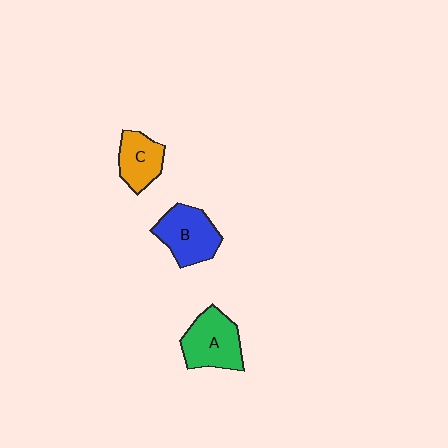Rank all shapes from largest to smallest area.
From largest to smallest: A (green), B (blue), C (orange).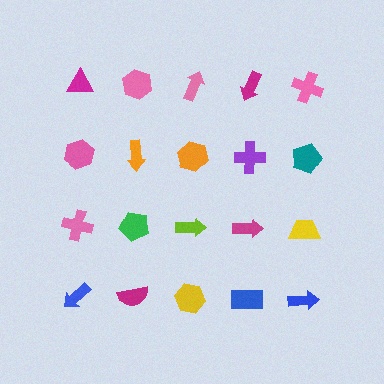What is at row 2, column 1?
A pink hexagon.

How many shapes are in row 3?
5 shapes.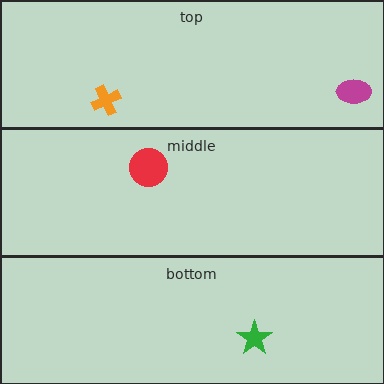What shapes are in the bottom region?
The green star.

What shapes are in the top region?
The orange cross, the magenta ellipse.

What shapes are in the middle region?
The red circle.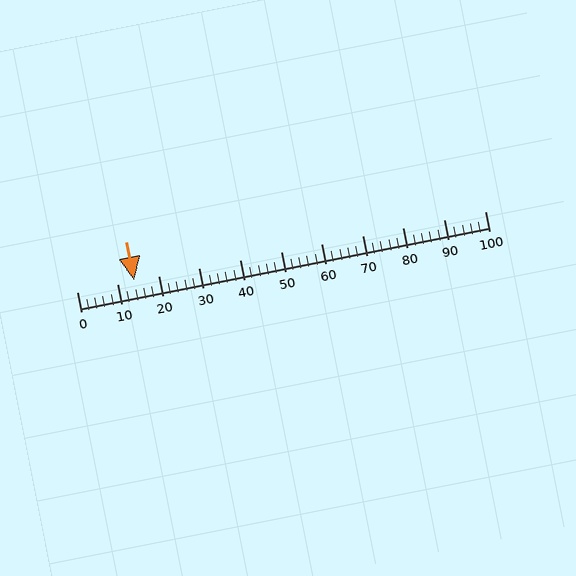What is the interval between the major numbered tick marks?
The major tick marks are spaced 10 units apart.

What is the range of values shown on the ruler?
The ruler shows values from 0 to 100.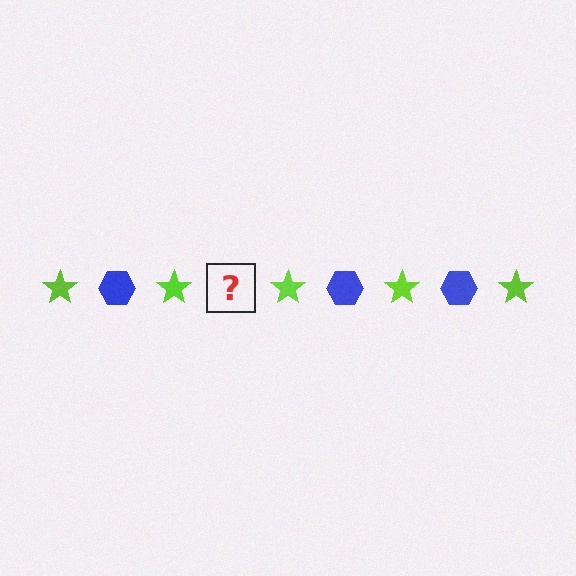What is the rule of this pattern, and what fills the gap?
The rule is that the pattern alternates between lime star and blue hexagon. The gap should be filled with a blue hexagon.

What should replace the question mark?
The question mark should be replaced with a blue hexagon.